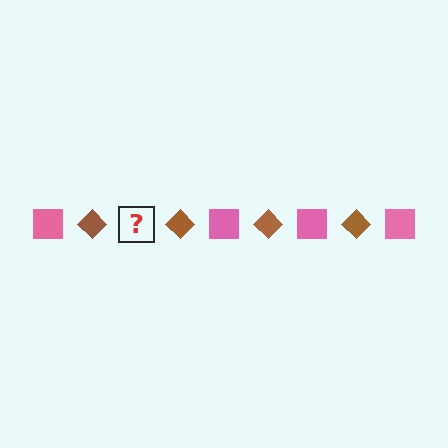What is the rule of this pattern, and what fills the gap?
The rule is that the pattern alternates between pink square and brown diamond. The gap should be filled with a pink square.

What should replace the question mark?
The question mark should be replaced with a pink square.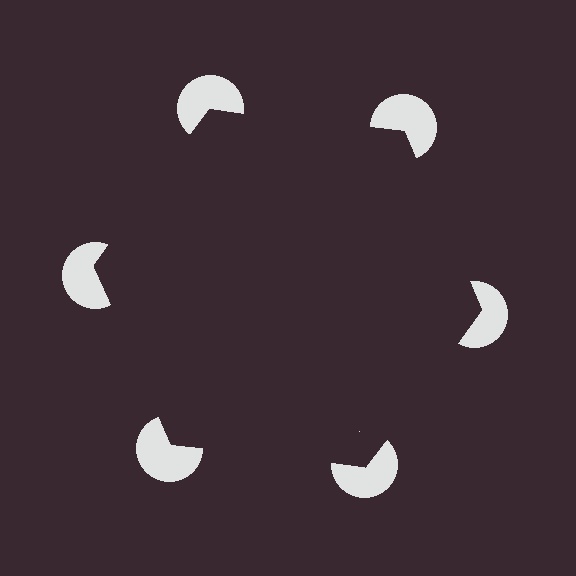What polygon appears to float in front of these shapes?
An illusory hexagon — its edges are inferred from the aligned wedge cuts in the pac-man discs, not physically drawn.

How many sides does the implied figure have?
6 sides.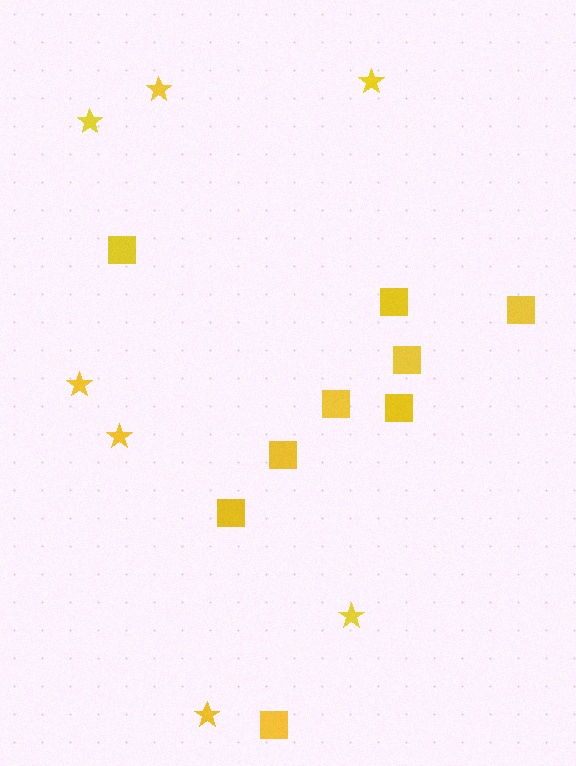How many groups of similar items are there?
There are 2 groups: one group of squares (9) and one group of stars (7).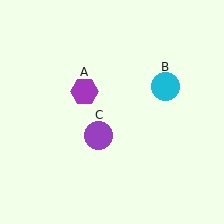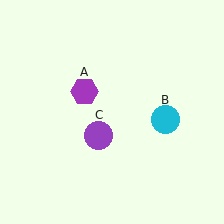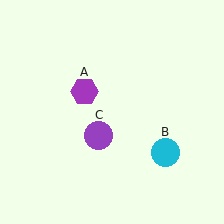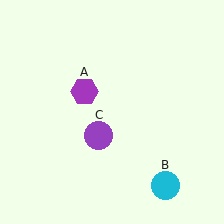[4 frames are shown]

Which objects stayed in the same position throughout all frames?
Purple hexagon (object A) and purple circle (object C) remained stationary.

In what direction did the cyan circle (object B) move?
The cyan circle (object B) moved down.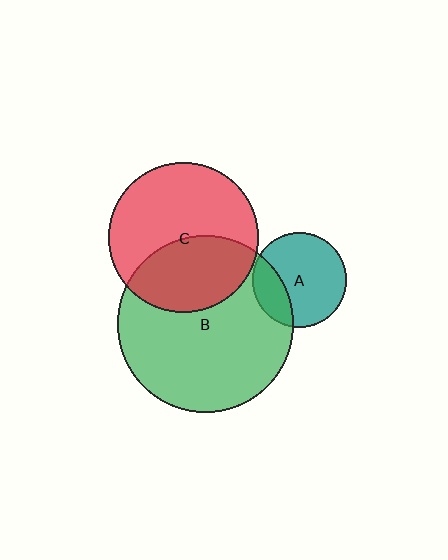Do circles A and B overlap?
Yes.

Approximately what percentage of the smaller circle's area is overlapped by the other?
Approximately 25%.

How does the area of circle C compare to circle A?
Approximately 2.5 times.